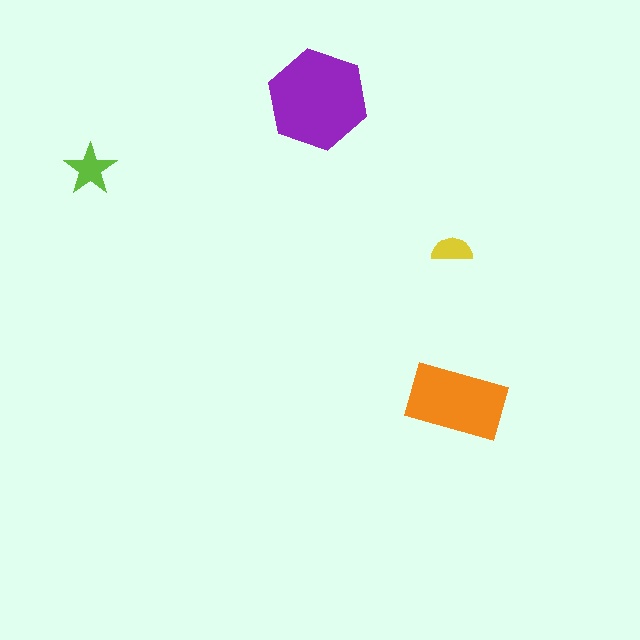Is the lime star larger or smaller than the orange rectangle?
Smaller.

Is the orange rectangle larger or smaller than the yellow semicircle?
Larger.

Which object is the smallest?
The yellow semicircle.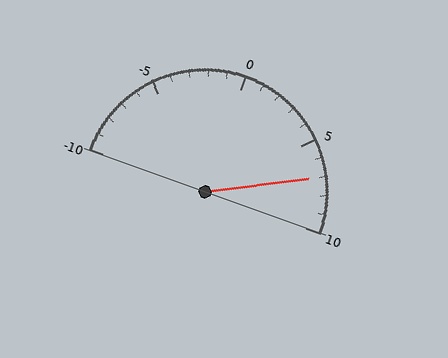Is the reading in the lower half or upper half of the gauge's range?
The reading is in the upper half of the range (-10 to 10).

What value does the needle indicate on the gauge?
The needle indicates approximately 7.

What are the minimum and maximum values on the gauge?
The gauge ranges from -10 to 10.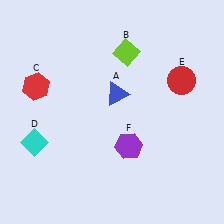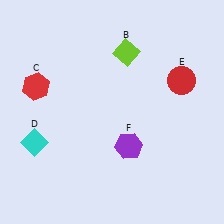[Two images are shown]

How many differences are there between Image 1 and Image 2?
There is 1 difference between the two images.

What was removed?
The blue triangle (A) was removed in Image 2.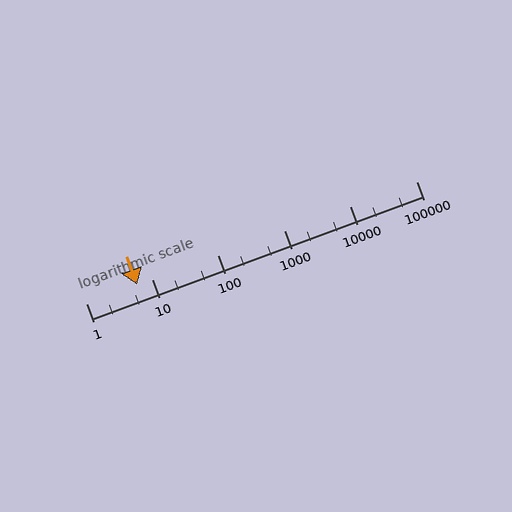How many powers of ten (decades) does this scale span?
The scale spans 5 decades, from 1 to 100000.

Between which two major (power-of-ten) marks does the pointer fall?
The pointer is between 1 and 10.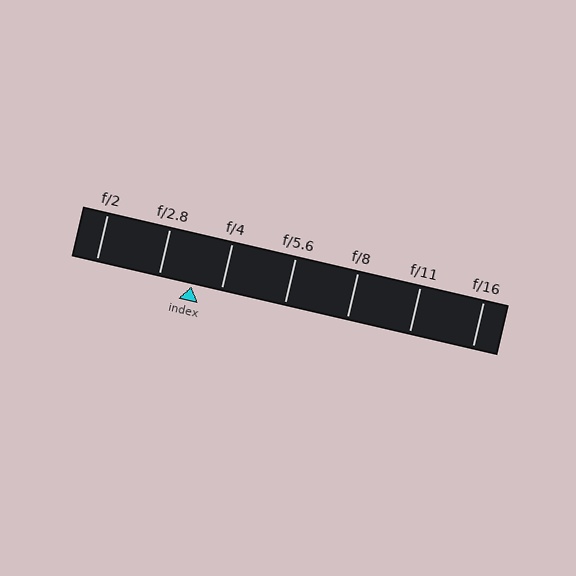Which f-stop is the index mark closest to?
The index mark is closest to f/4.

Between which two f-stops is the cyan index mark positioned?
The index mark is between f/2.8 and f/4.